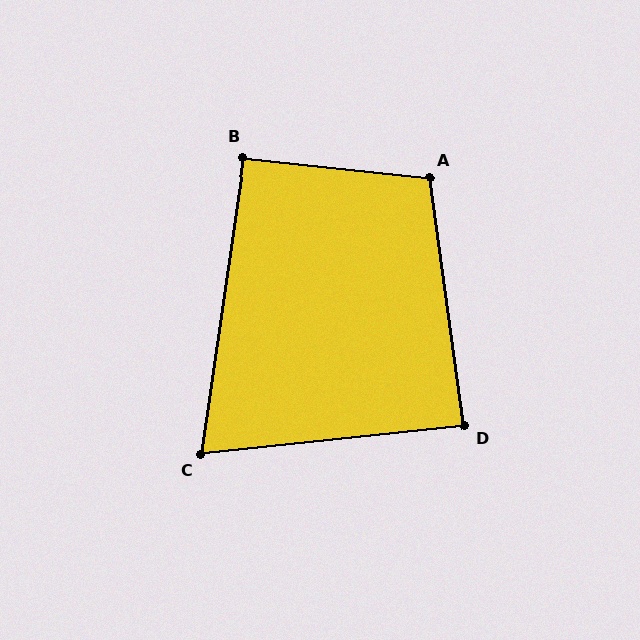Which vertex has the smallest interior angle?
C, at approximately 76 degrees.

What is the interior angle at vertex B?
Approximately 92 degrees (approximately right).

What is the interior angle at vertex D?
Approximately 88 degrees (approximately right).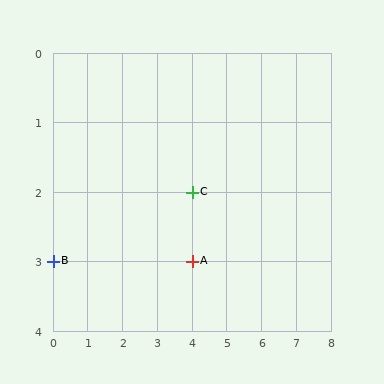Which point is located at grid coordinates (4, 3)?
Point A is at (4, 3).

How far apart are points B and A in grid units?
Points B and A are 4 columns apart.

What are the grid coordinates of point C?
Point C is at grid coordinates (4, 2).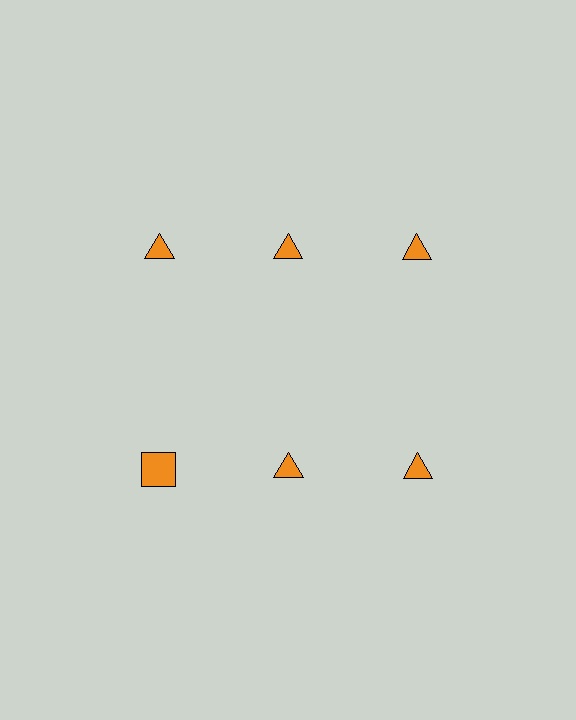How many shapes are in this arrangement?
There are 6 shapes arranged in a grid pattern.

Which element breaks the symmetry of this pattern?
The orange square in the second row, leftmost column breaks the symmetry. All other shapes are orange triangles.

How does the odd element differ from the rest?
It has a different shape: square instead of triangle.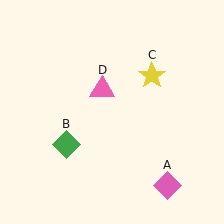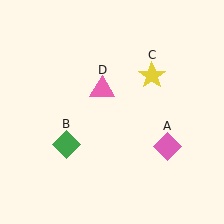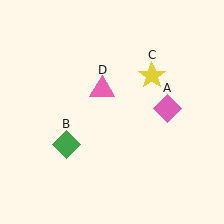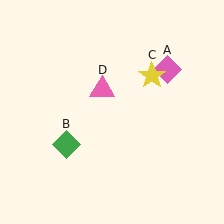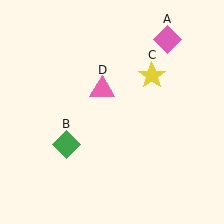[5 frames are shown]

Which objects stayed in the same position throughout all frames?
Green diamond (object B) and yellow star (object C) and pink triangle (object D) remained stationary.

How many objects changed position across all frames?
1 object changed position: pink diamond (object A).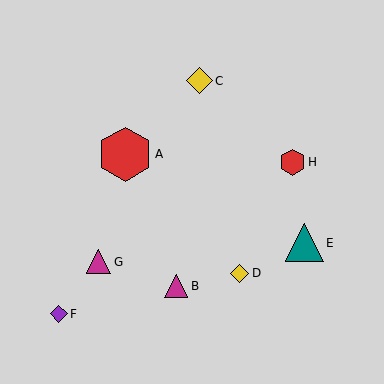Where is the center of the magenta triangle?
The center of the magenta triangle is at (98, 262).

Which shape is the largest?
The red hexagon (labeled A) is the largest.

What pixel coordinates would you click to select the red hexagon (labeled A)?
Click at (125, 154) to select the red hexagon A.